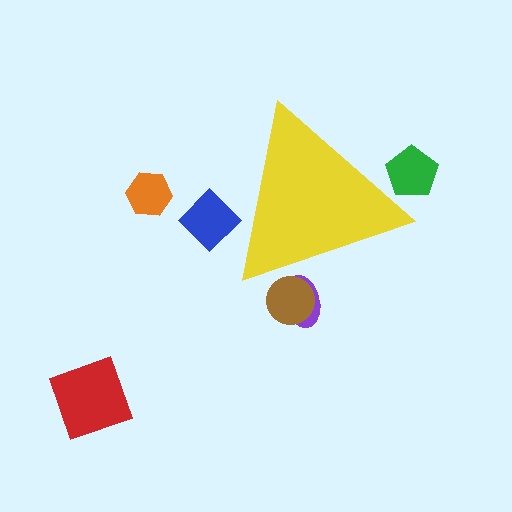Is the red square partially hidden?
No, the red square is fully visible.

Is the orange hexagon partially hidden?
No, the orange hexagon is fully visible.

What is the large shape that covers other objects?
A yellow triangle.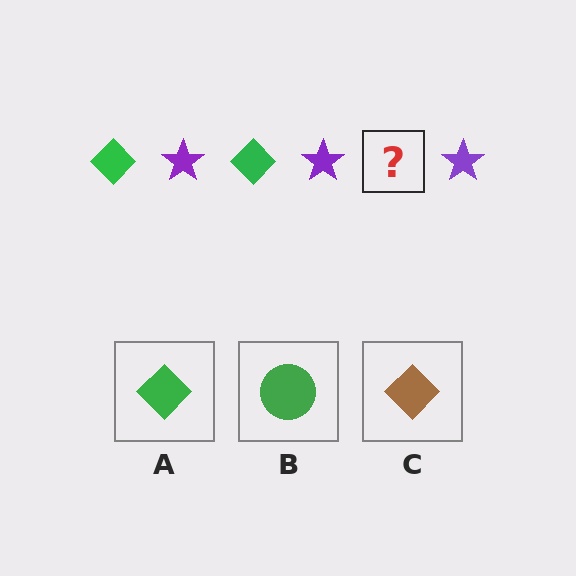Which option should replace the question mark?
Option A.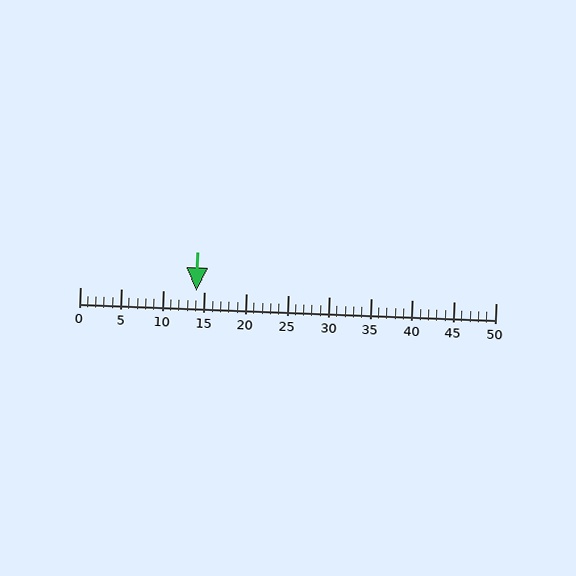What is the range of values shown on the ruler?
The ruler shows values from 0 to 50.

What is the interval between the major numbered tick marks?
The major tick marks are spaced 5 units apart.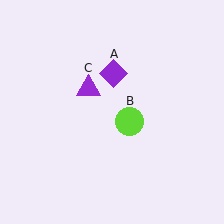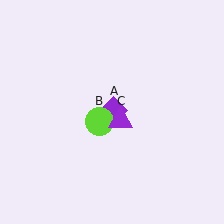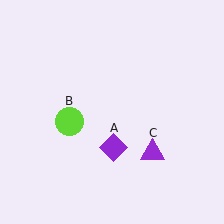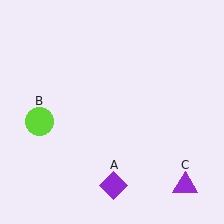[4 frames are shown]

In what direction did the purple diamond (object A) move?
The purple diamond (object A) moved down.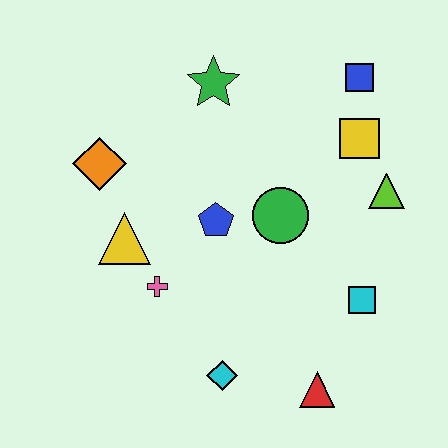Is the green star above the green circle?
Yes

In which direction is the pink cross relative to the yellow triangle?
The pink cross is below the yellow triangle.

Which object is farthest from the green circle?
The orange diamond is farthest from the green circle.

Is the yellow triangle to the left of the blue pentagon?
Yes